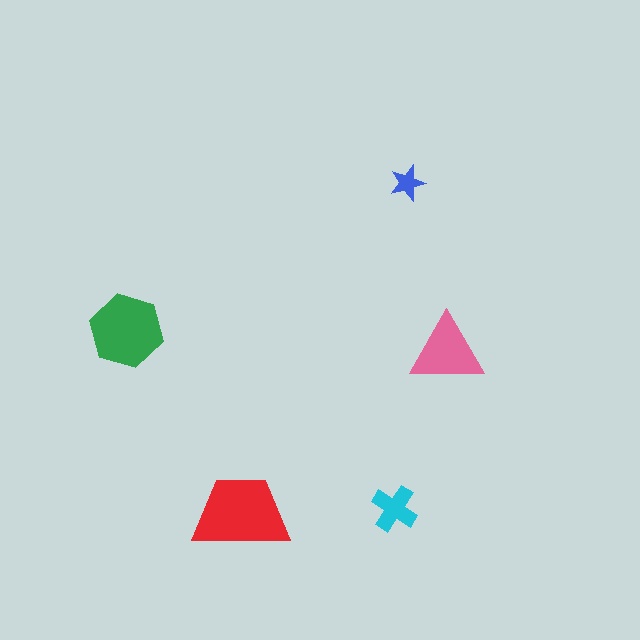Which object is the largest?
The red trapezoid.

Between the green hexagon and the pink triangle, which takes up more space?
The green hexagon.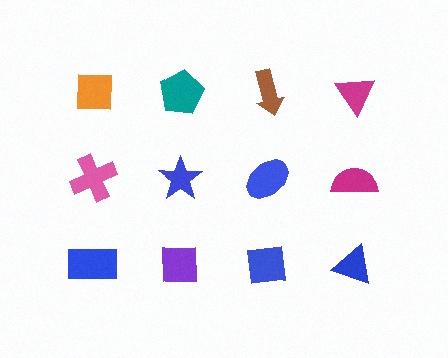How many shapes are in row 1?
4 shapes.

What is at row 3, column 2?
A purple square.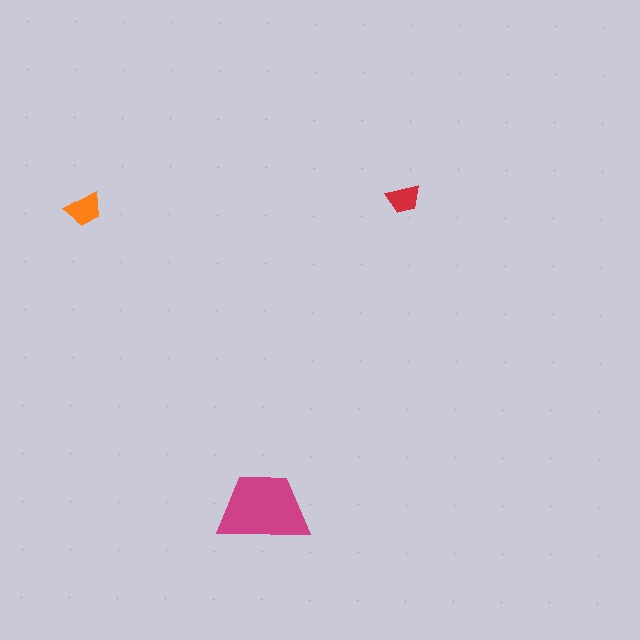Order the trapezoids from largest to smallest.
the magenta one, the orange one, the red one.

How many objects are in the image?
There are 3 objects in the image.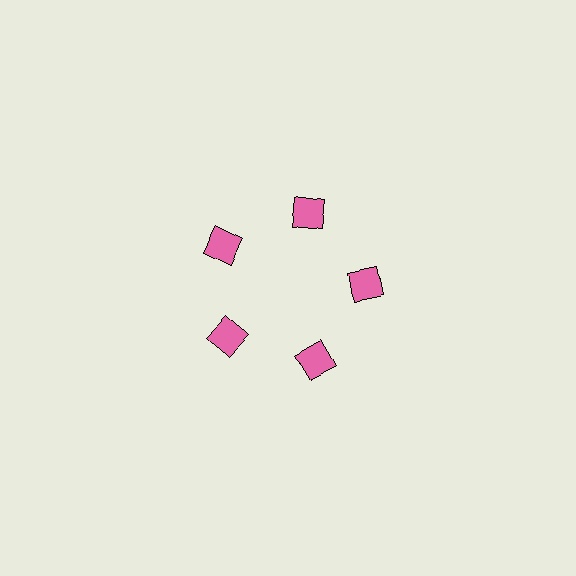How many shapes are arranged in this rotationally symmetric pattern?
There are 5 shapes, arranged in 5 groups of 1.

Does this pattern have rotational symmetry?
Yes, this pattern has 5-fold rotational symmetry. It looks the same after rotating 72 degrees around the center.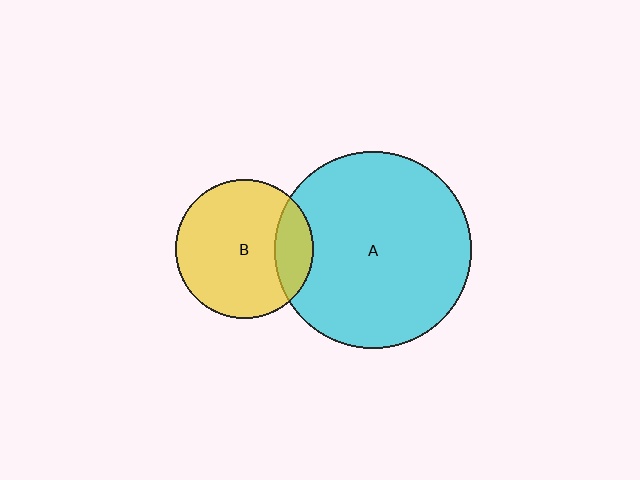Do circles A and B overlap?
Yes.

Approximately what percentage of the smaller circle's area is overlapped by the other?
Approximately 20%.